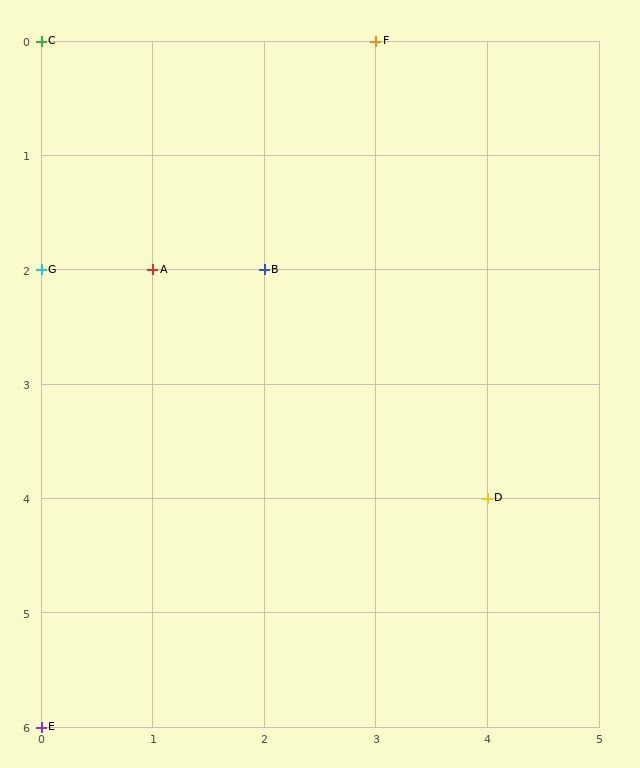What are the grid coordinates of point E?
Point E is at grid coordinates (0, 6).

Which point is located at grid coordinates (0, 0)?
Point C is at (0, 0).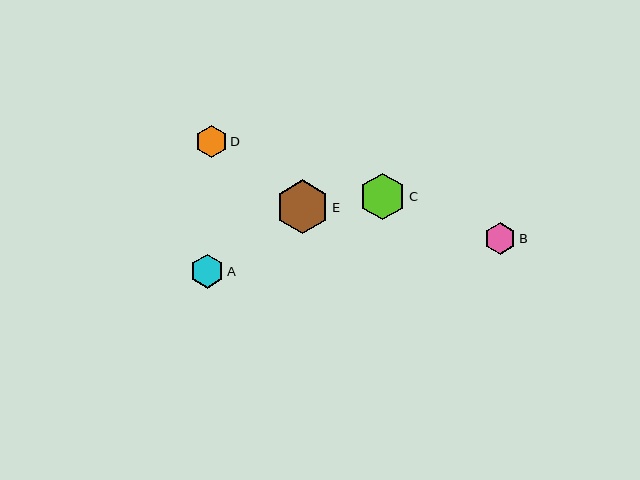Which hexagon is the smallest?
Hexagon B is the smallest with a size of approximately 31 pixels.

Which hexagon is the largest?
Hexagon E is the largest with a size of approximately 54 pixels.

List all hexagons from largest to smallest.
From largest to smallest: E, C, A, D, B.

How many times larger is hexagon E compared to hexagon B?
Hexagon E is approximately 1.7 times the size of hexagon B.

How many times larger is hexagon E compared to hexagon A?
Hexagon E is approximately 1.6 times the size of hexagon A.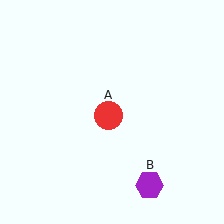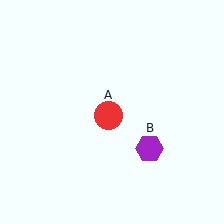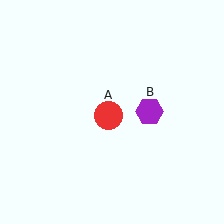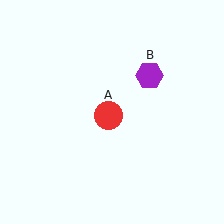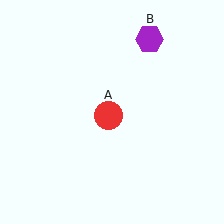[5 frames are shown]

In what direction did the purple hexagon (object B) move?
The purple hexagon (object B) moved up.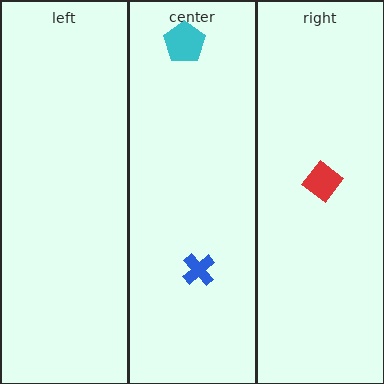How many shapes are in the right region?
1.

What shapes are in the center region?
The blue cross, the cyan pentagon.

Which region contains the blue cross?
The center region.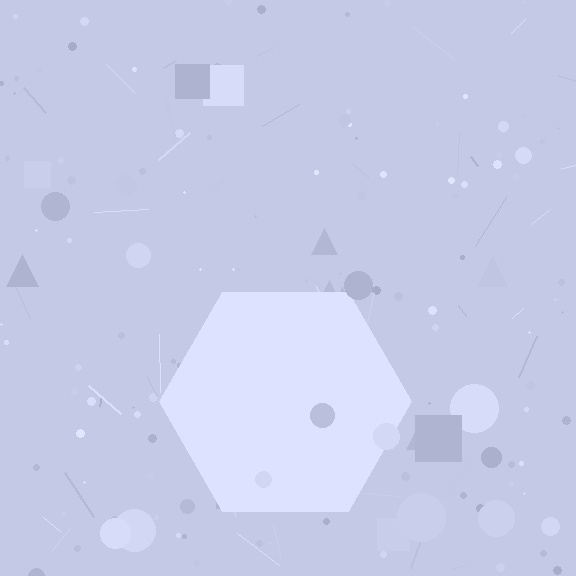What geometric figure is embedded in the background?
A hexagon is embedded in the background.